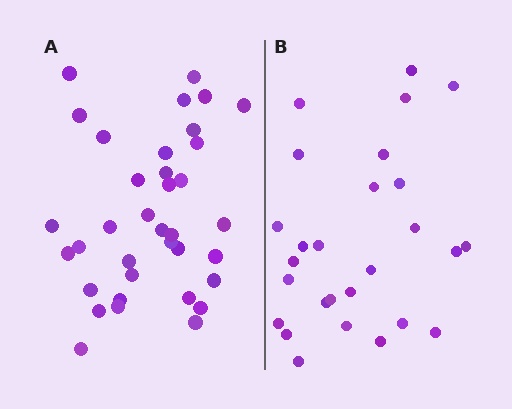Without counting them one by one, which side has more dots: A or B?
Region A (the left region) has more dots.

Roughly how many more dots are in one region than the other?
Region A has roughly 8 or so more dots than region B.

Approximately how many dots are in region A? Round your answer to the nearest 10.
About 40 dots. (The exact count is 36, which rounds to 40.)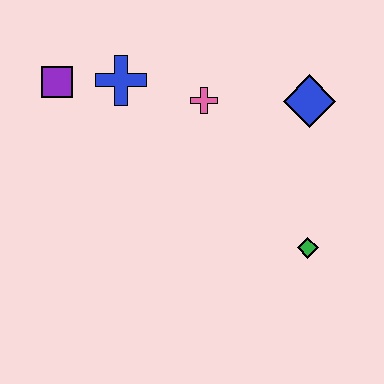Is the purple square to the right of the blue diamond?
No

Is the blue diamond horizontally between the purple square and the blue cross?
No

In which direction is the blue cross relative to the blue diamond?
The blue cross is to the left of the blue diamond.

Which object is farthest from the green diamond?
The purple square is farthest from the green diamond.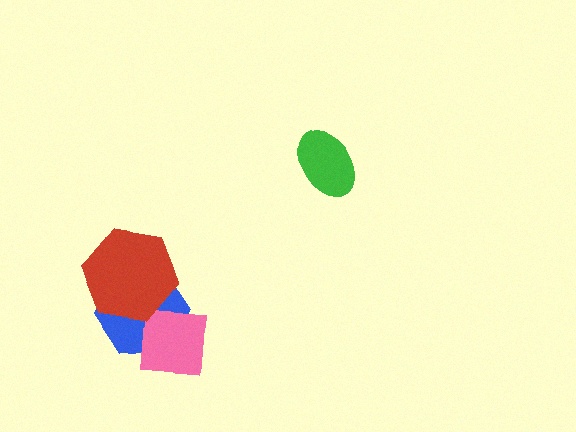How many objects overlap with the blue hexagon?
2 objects overlap with the blue hexagon.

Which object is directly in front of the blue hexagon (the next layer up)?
The pink square is directly in front of the blue hexagon.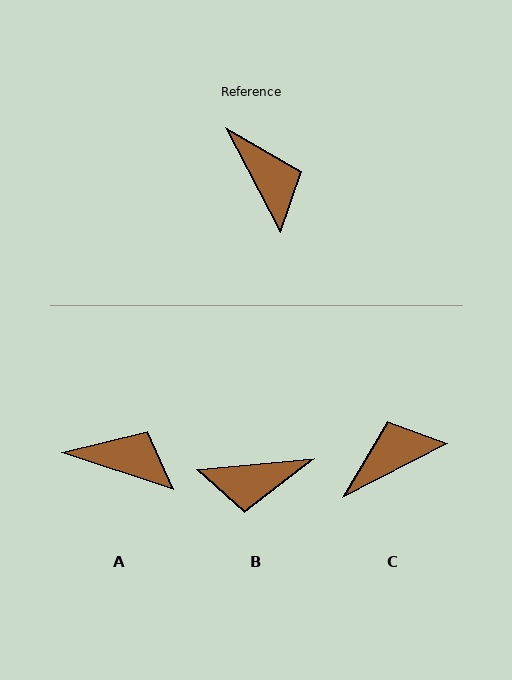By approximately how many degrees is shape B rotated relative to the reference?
Approximately 112 degrees clockwise.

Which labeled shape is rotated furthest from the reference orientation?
B, about 112 degrees away.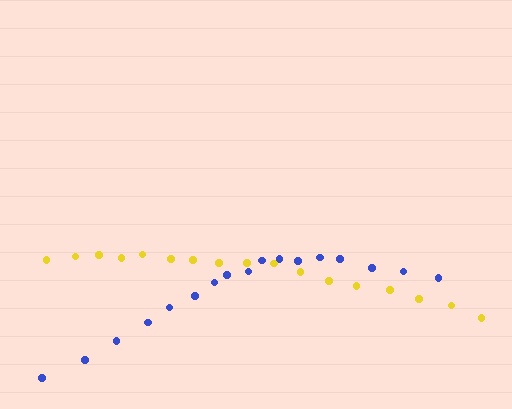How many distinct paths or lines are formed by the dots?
There are 2 distinct paths.